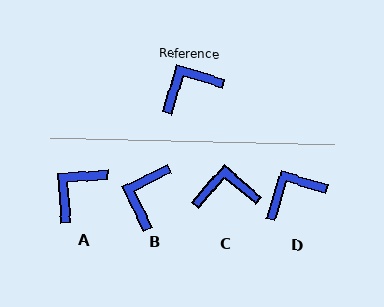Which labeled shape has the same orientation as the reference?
D.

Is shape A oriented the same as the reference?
No, it is off by about 21 degrees.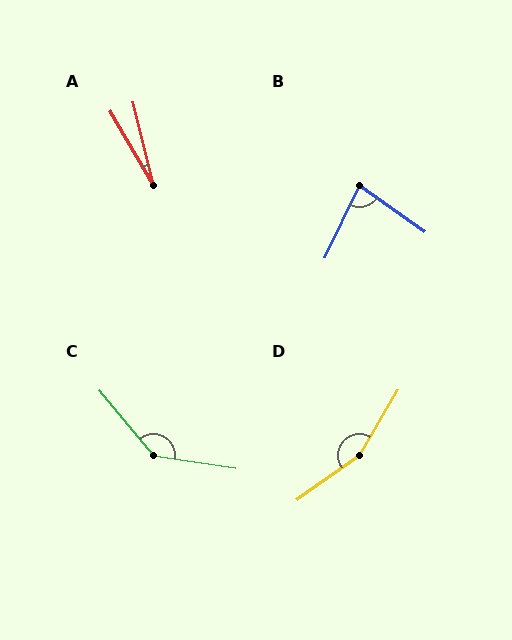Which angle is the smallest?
A, at approximately 16 degrees.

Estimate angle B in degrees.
Approximately 80 degrees.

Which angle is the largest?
D, at approximately 156 degrees.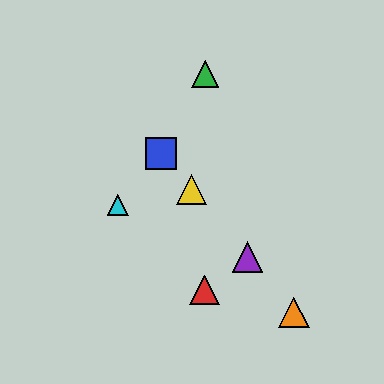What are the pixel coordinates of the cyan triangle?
The cyan triangle is at (118, 205).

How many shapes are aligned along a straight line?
4 shapes (the blue square, the yellow triangle, the purple triangle, the orange triangle) are aligned along a straight line.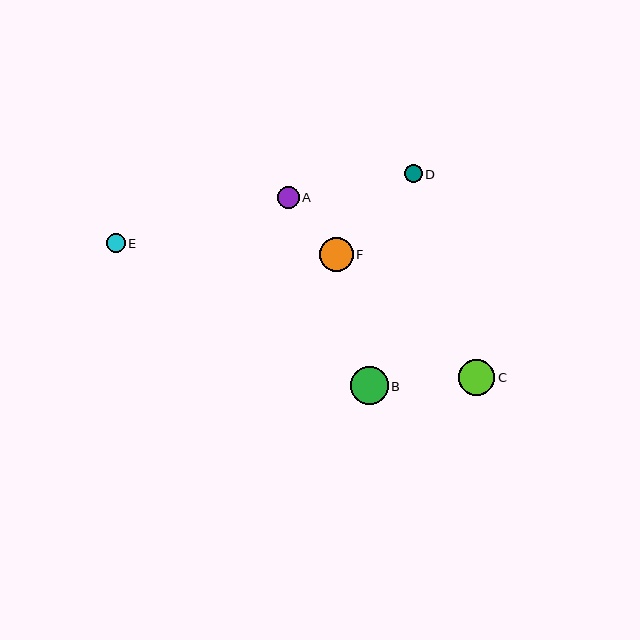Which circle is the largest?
Circle B is the largest with a size of approximately 38 pixels.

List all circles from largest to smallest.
From largest to smallest: B, C, F, A, E, D.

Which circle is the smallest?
Circle D is the smallest with a size of approximately 18 pixels.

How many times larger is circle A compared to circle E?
Circle A is approximately 1.2 times the size of circle E.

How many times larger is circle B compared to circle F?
Circle B is approximately 1.1 times the size of circle F.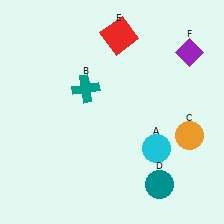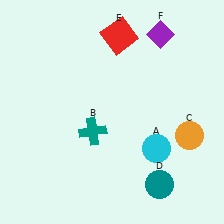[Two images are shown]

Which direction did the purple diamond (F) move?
The purple diamond (F) moved left.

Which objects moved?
The objects that moved are: the teal cross (B), the purple diamond (F).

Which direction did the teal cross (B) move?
The teal cross (B) moved down.